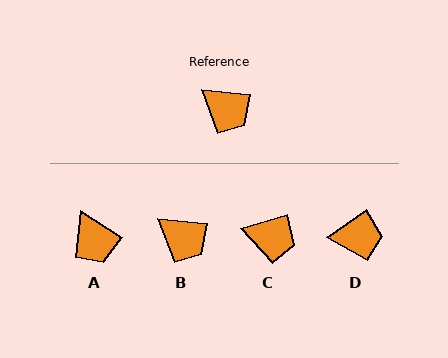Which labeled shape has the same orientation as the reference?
B.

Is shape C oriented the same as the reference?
No, it is off by about 23 degrees.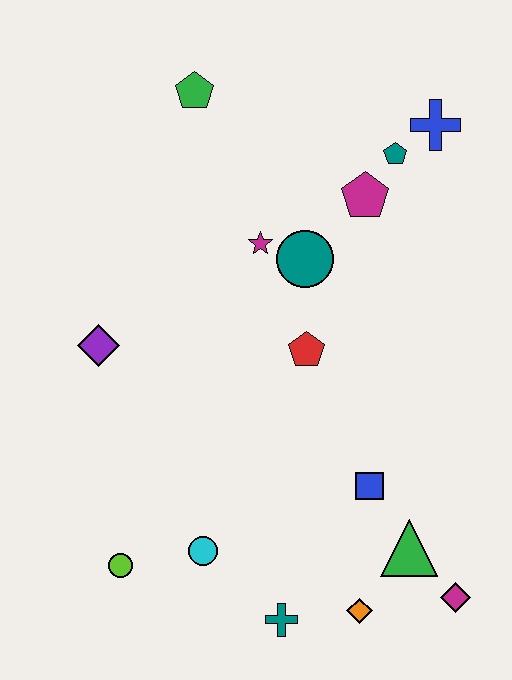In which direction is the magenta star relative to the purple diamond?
The magenta star is to the right of the purple diamond.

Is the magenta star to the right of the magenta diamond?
No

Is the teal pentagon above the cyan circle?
Yes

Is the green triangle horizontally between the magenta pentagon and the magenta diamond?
Yes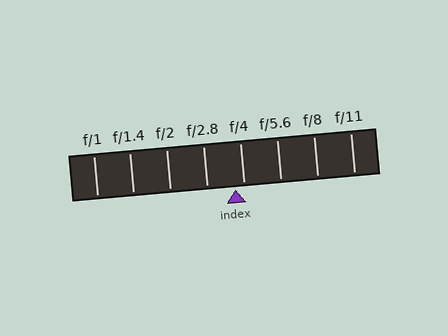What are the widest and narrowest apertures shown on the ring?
The widest aperture shown is f/1 and the narrowest is f/11.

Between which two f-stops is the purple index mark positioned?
The index mark is between f/2.8 and f/4.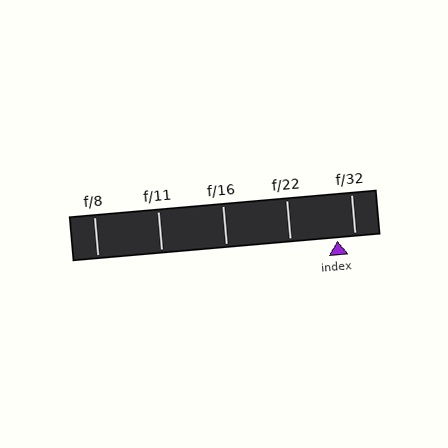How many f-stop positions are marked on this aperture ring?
There are 5 f-stop positions marked.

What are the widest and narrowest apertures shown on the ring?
The widest aperture shown is f/8 and the narrowest is f/32.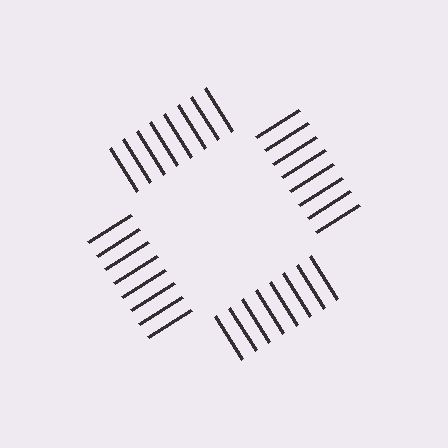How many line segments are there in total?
32 — 8 along each of the 4 edges.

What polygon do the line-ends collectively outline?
An illusory square — the line segments terminate on its edges but no continuous stroke is drawn.